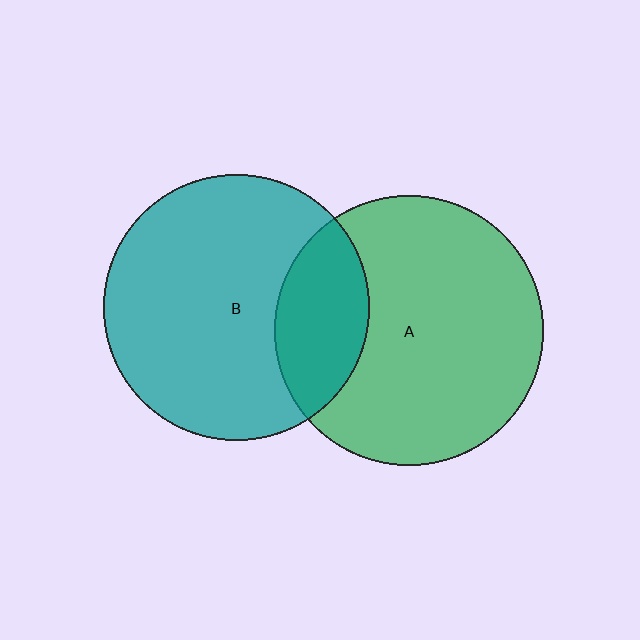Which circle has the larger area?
Circle A (green).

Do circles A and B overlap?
Yes.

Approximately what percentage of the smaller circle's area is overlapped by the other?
Approximately 25%.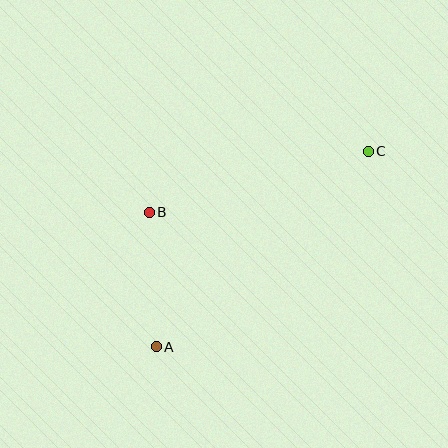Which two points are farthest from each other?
Points A and C are farthest from each other.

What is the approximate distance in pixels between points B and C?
The distance between B and C is approximately 227 pixels.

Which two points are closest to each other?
Points A and B are closest to each other.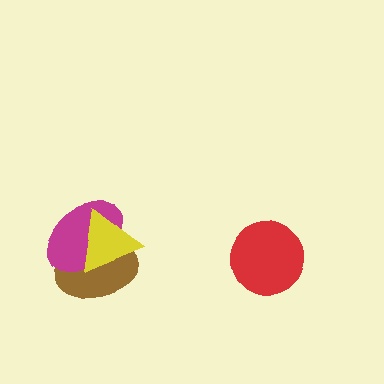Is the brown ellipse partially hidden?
Yes, it is partially covered by another shape.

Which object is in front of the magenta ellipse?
The yellow triangle is in front of the magenta ellipse.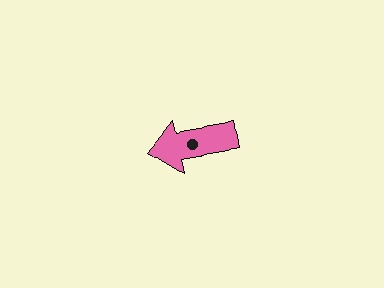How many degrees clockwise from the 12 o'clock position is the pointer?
Approximately 260 degrees.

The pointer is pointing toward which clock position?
Roughly 9 o'clock.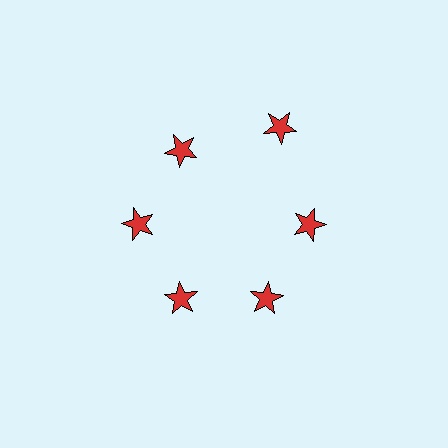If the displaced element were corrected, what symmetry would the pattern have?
It would have 6-fold rotational symmetry — the pattern would map onto itself every 60 degrees.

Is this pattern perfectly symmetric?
No. The 6 red stars are arranged in a ring, but one element near the 1 o'clock position is pushed outward from the center, breaking the 6-fold rotational symmetry.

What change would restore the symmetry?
The symmetry would be restored by moving it inward, back onto the ring so that all 6 stars sit at equal angles and equal distance from the center.